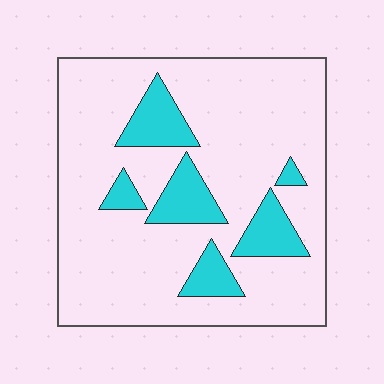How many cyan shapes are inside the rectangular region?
6.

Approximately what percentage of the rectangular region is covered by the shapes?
Approximately 20%.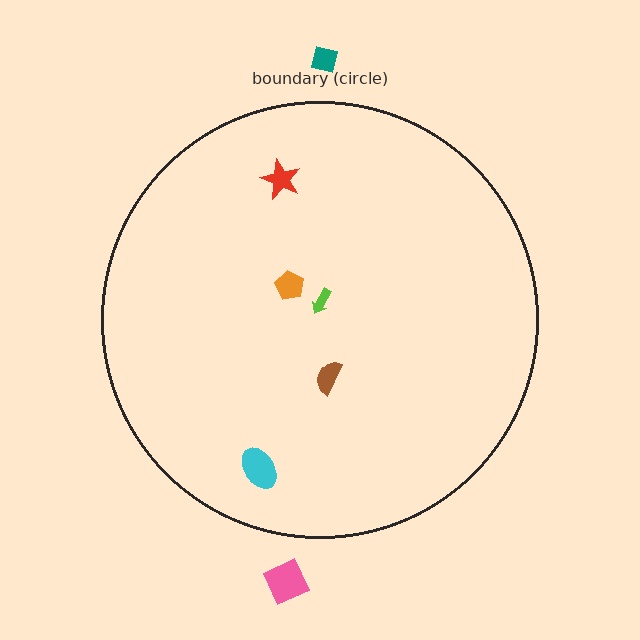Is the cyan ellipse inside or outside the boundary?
Inside.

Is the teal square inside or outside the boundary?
Outside.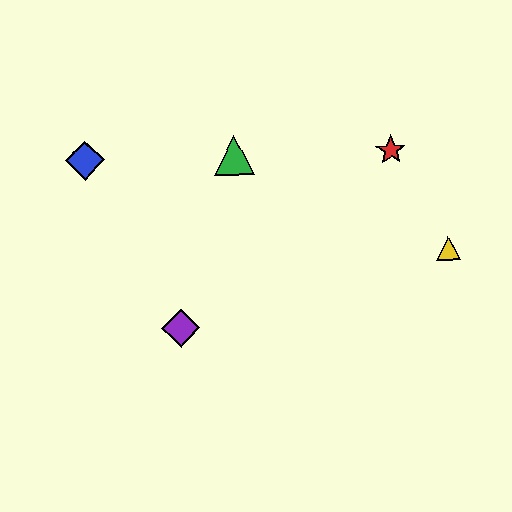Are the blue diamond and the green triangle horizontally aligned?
Yes, both are at y≈160.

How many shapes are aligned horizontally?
3 shapes (the red star, the blue diamond, the green triangle) are aligned horizontally.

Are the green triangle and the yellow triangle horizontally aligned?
No, the green triangle is at y≈156 and the yellow triangle is at y≈248.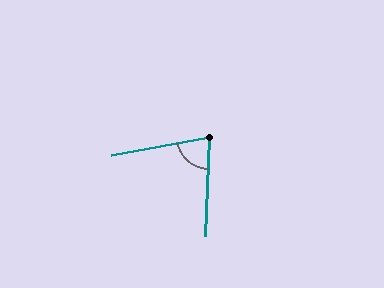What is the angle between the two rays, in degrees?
Approximately 77 degrees.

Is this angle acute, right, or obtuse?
It is acute.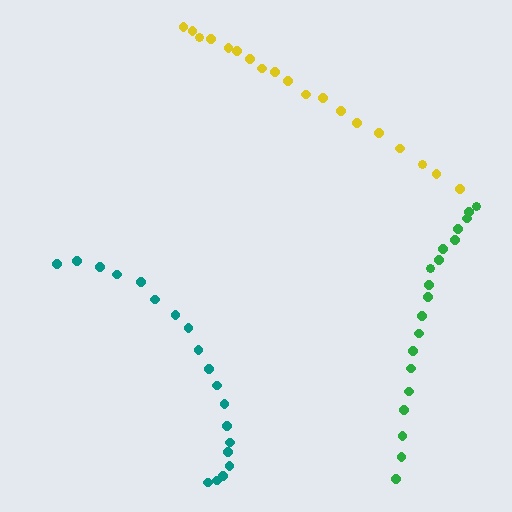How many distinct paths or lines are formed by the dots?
There are 3 distinct paths.